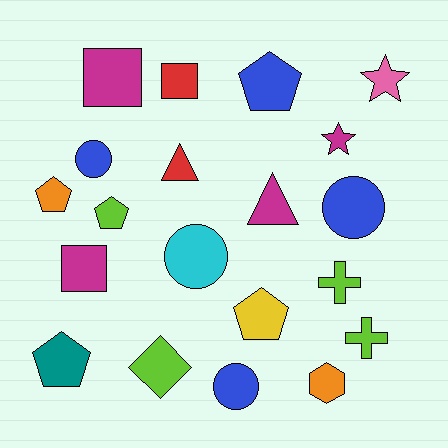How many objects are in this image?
There are 20 objects.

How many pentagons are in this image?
There are 5 pentagons.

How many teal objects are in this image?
There is 1 teal object.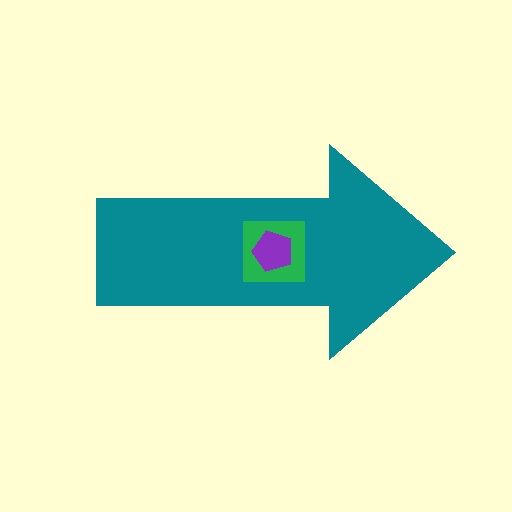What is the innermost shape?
The purple pentagon.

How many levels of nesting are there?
3.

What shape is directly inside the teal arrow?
The green square.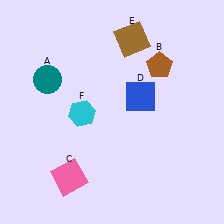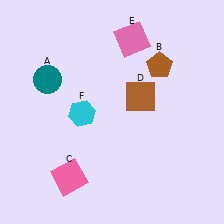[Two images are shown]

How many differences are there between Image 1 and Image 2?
There are 2 differences between the two images.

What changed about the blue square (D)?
In Image 1, D is blue. In Image 2, it changed to brown.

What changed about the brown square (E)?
In Image 1, E is brown. In Image 2, it changed to pink.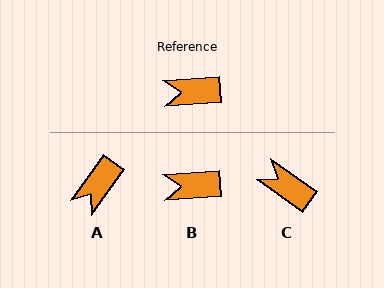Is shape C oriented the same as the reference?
No, it is off by about 39 degrees.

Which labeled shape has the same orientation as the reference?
B.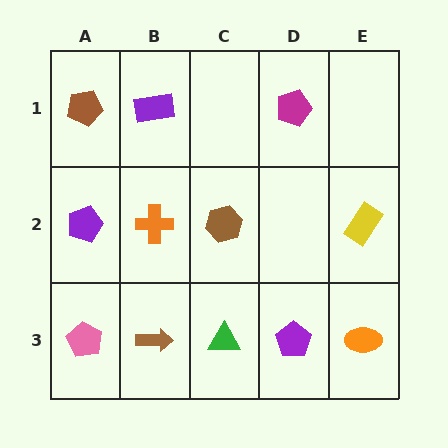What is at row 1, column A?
A brown pentagon.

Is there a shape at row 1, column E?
No, that cell is empty.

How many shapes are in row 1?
3 shapes.